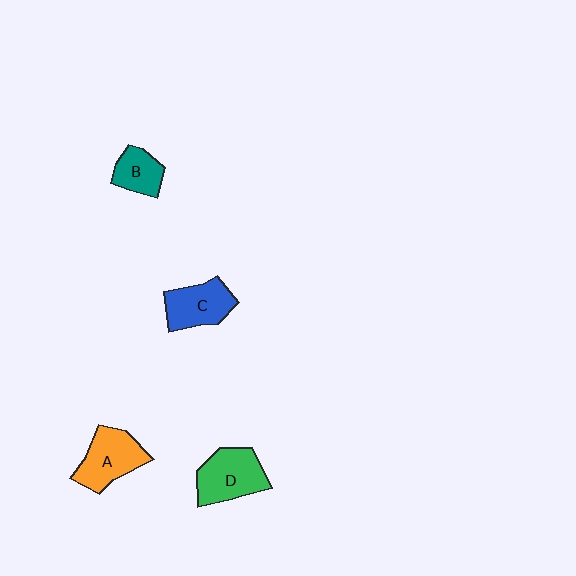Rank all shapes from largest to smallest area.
From largest to smallest: D (green), A (orange), C (blue), B (teal).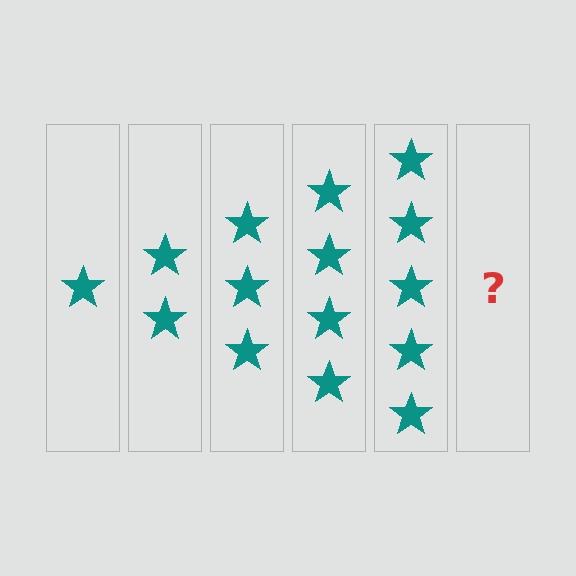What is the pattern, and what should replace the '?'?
The pattern is that each step adds one more star. The '?' should be 6 stars.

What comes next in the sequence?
The next element should be 6 stars.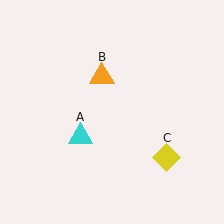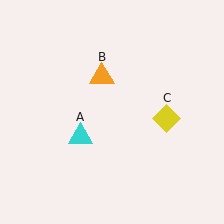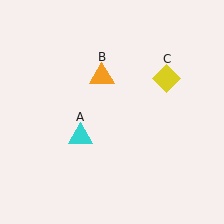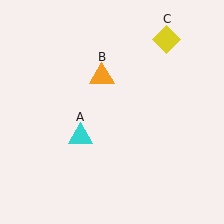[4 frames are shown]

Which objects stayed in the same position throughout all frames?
Cyan triangle (object A) and orange triangle (object B) remained stationary.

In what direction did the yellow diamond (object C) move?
The yellow diamond (object C) moved up.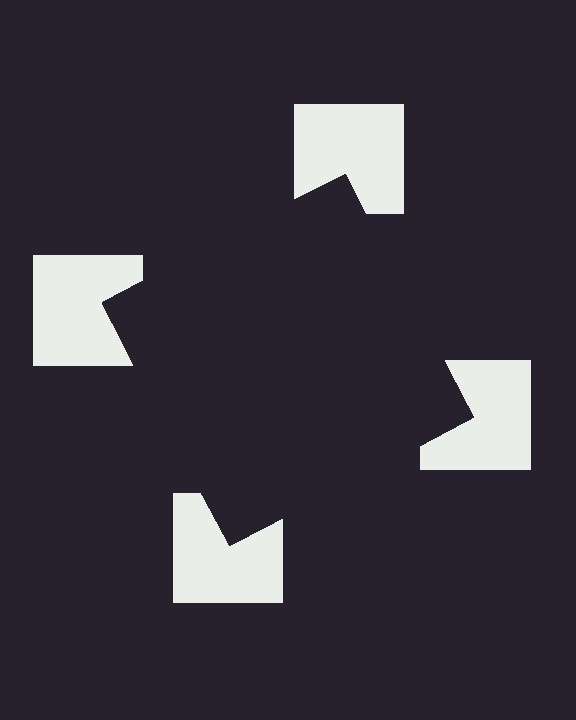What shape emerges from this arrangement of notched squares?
An illusory square — its edges are inferred from the aligned wedge cuts in the notched squares, not physically drawn.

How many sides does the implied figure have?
4 sides.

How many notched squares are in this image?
There are 4 — one at each vertex of the illusory square.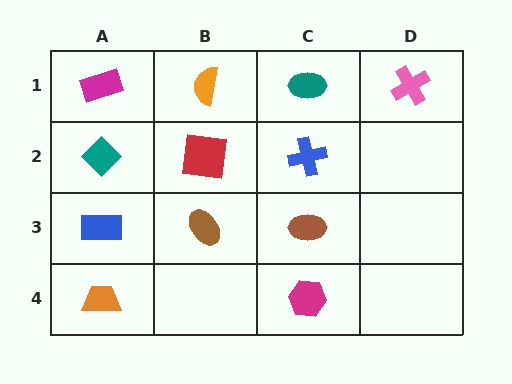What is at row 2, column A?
A teal diamond.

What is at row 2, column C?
A blue cross.